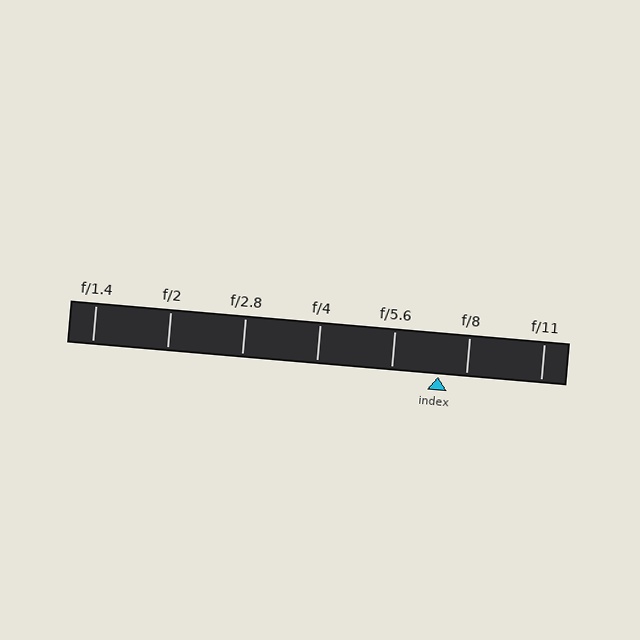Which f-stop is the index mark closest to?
The index mark is closest to f/8.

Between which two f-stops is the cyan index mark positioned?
The index mark is between f/5.6 and f/8.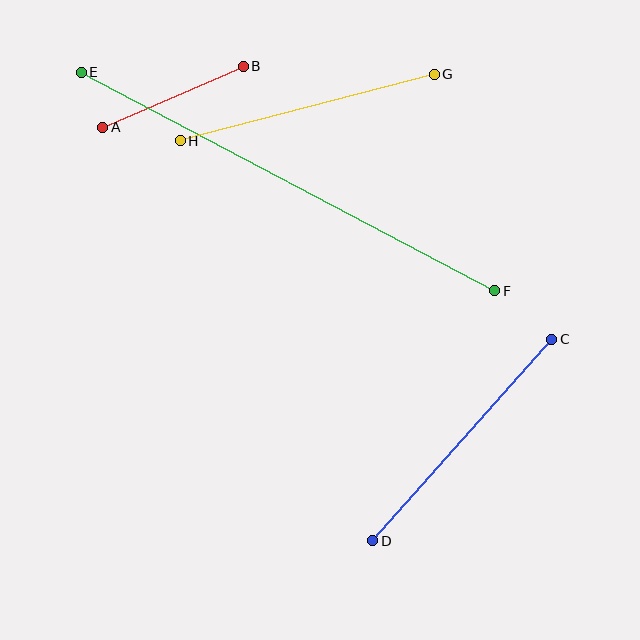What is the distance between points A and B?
The distance is approximately 153 pixels.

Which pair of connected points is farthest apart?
Points E and F are farthest apart.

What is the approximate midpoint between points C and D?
The midpoint is at approximately (462, 440) pixels.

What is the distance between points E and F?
The distance is approximately 468 pixels.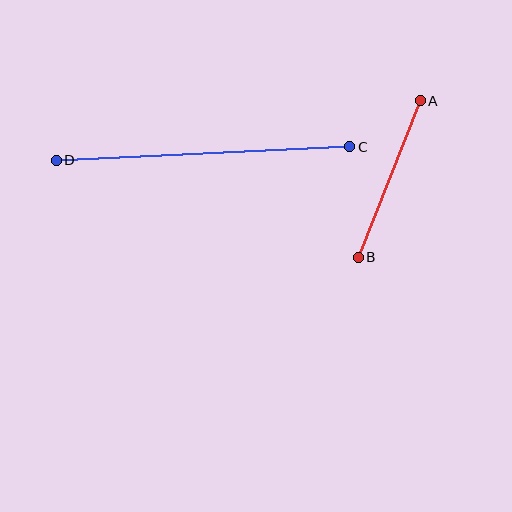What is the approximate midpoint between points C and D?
The midpoint is at approximately (203, 154) pixels.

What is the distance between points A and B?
The distance is approximately 168 pixels.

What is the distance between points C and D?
The distance is approximately 294 pixels.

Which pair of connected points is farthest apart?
Points C and D are farthest apart.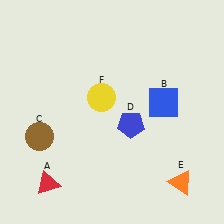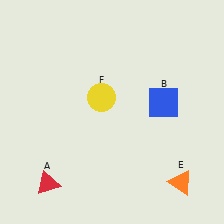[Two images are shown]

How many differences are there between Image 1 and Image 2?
There are 2 differences between the two images.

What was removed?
The blue pentagon (D), the brown circle (C) were removed in Image 2.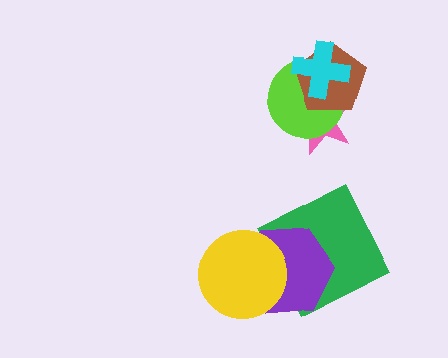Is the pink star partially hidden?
Yes, it is partially covered by another shape.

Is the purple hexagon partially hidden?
Yes, it is partially covered by another shape.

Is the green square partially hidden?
Yes, it is partially covered by another shape.